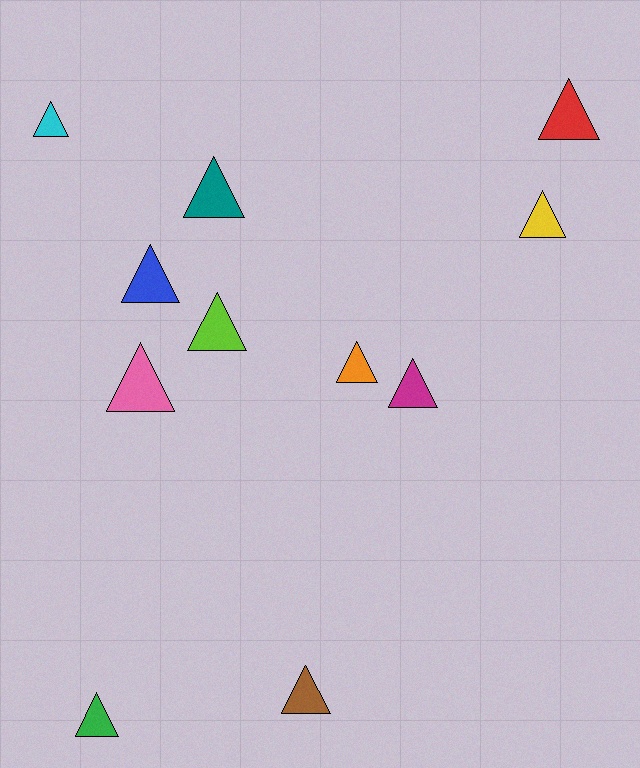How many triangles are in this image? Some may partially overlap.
There are 11 triangles.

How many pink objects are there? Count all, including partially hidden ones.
There is 1 pink object.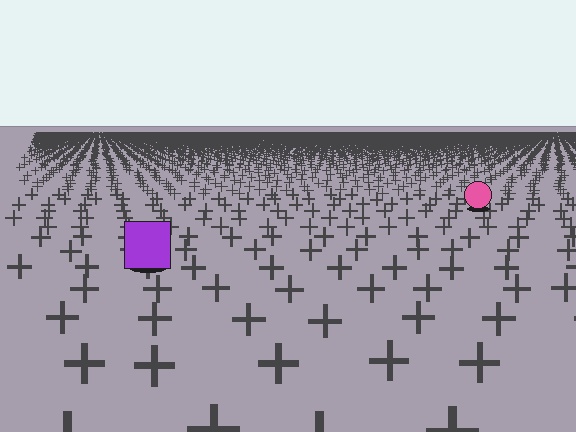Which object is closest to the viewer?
The purple square is closest. The texture marks near it are larger and more spread out.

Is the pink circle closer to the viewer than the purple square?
No. The purple square is closer — you can tell from the texture gradient: the ground texture is coarser near it.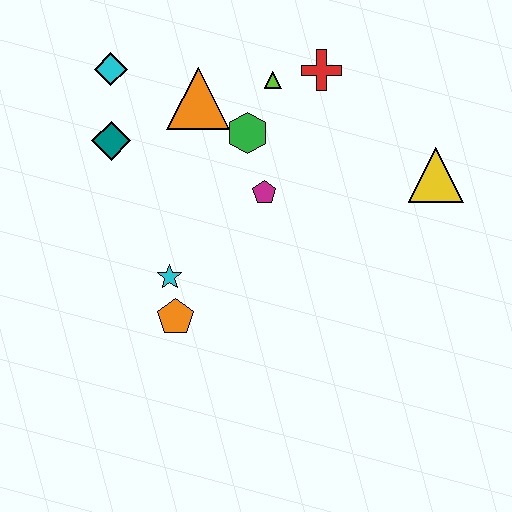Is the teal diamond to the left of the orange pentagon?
Yes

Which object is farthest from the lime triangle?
The orange pentagon is farthest from the lime triangle.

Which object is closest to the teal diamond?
The cyan diamond is closest to the teal diamond.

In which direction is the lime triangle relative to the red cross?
The lime triangle is to the left of the red cross.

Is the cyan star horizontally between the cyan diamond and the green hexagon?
Yes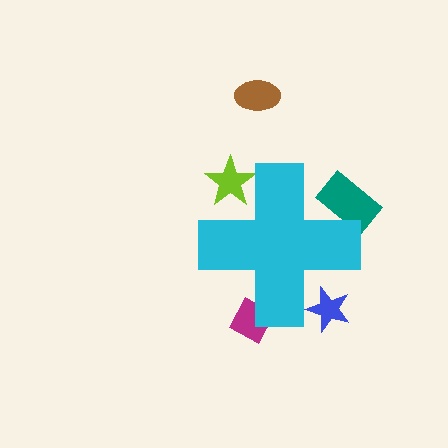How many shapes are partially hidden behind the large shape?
4 shapes are partially hidden.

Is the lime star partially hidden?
Yes, the lime star is partially hidden behind the cyan cross.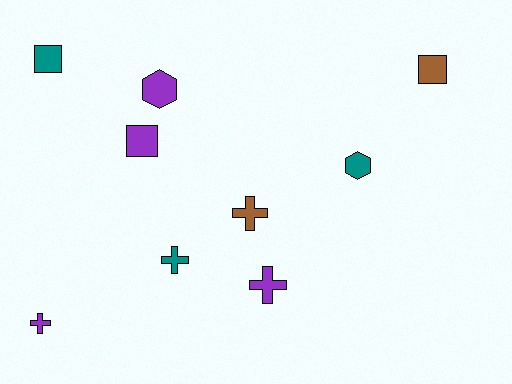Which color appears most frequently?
Purple, with 4 objects.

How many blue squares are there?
There are no blue squares.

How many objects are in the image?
There are 9 objects.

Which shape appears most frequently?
Cross, with 4 objects.